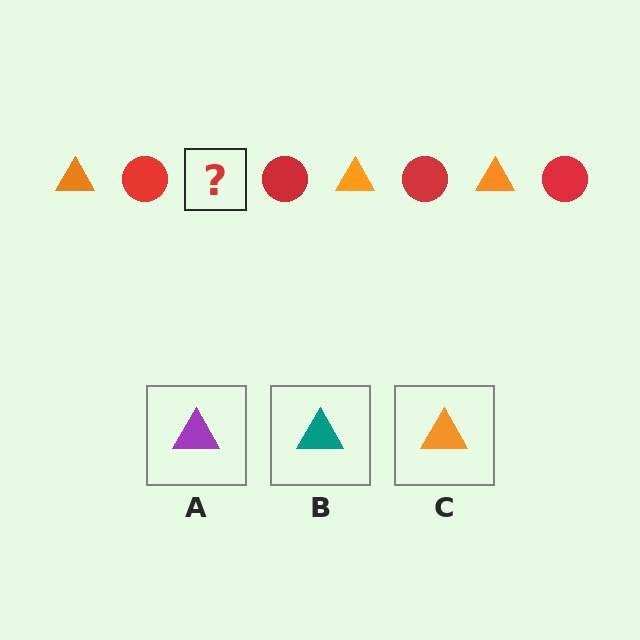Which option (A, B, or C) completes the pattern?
C.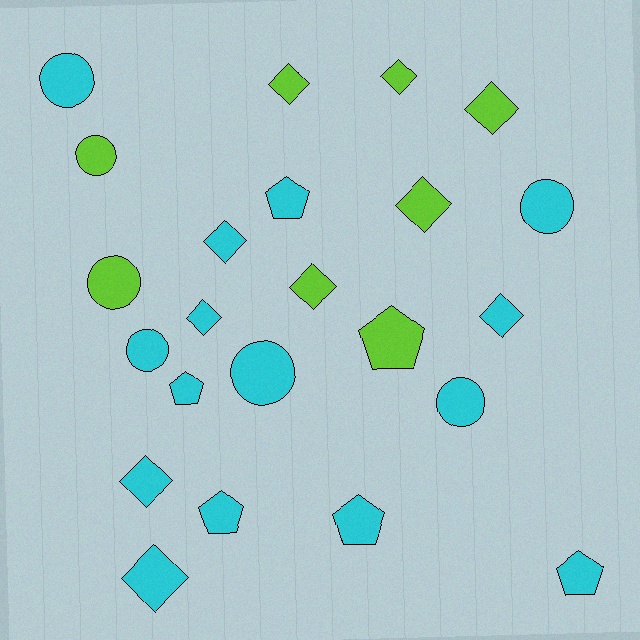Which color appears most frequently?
Cyan, with 15 objects.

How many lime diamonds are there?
There are 5 lime diamonds.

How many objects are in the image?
There are 23 objects.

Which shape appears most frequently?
Diamond, with 10 objects.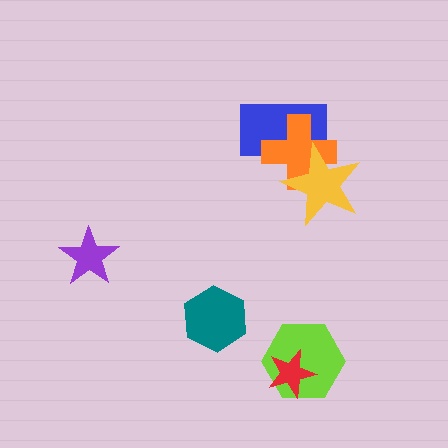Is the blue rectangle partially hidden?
Yes, it is partially covered by another shape.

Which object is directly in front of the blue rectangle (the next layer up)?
The orange cross is directly in front of the blue rectangle.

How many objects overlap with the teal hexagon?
0 objects overlap with the teal hexagon.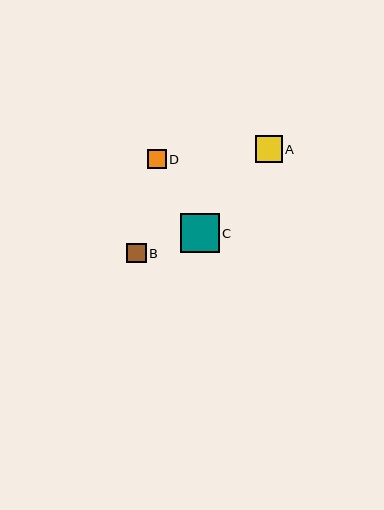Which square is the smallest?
Square D is the smallest with a size of approximately 18 pixels.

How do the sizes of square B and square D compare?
Square B and square D are approximately the same size.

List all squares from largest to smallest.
From largest to smallest: C, A, B, D.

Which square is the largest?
Square C is the largest with a size of approximately 39 pixels.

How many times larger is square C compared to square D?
Square C is approximately 2.1 times the size of square D.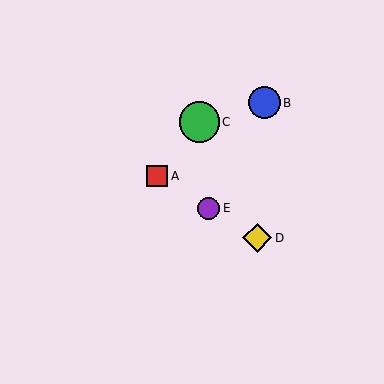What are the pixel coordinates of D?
Object D is at (257, 238).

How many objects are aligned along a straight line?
3 objects (A, D, E) are aligned along a straight line.